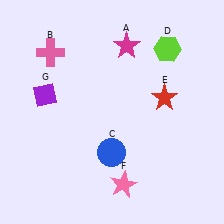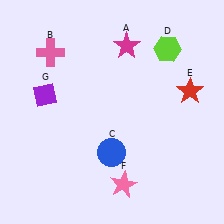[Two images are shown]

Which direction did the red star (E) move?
The red star (E) moved right.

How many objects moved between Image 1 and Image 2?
1 object moved between the two images.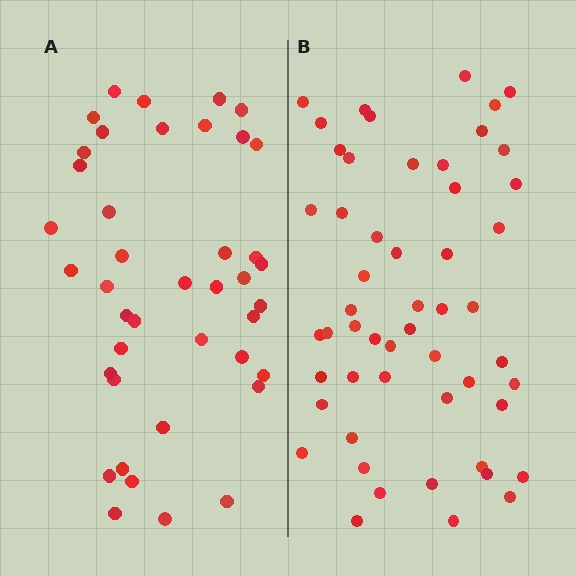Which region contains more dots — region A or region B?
Region B (the right region) has more dots.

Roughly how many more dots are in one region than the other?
Region B has roughly 12 or so more dots than region A.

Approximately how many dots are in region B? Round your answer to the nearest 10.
About 50 dots. (The exact count is 53, which rounds to 50.)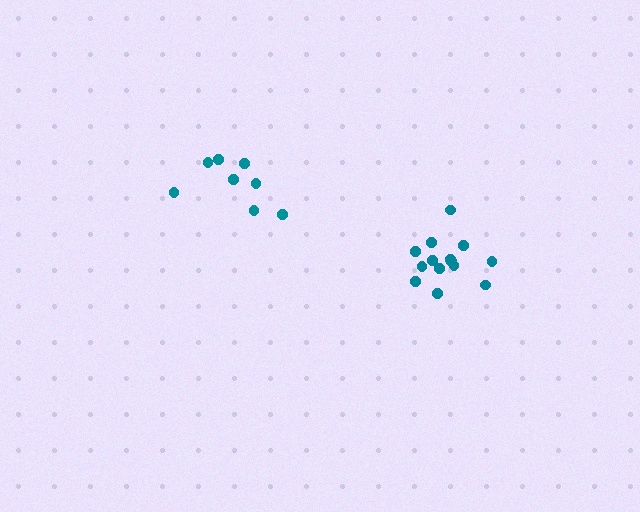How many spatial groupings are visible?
There are 2 spatial groupings.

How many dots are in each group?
Group 1: 14 dots, Group 2: 8 dots (22 total).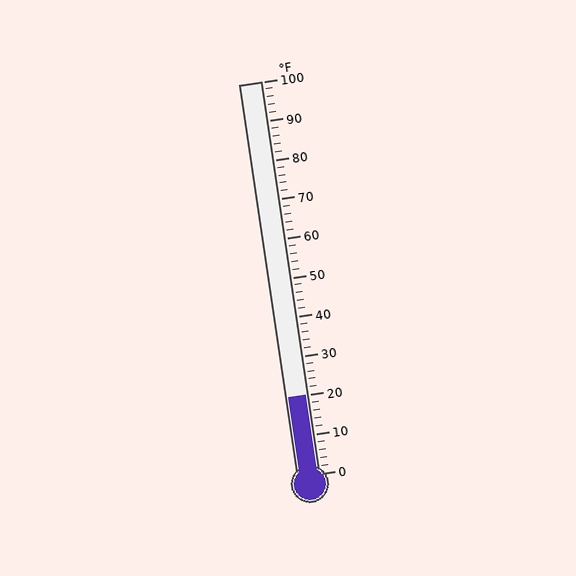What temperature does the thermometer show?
The thermometer shows approximately 20°F.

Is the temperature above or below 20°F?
The temperature is at 20°F.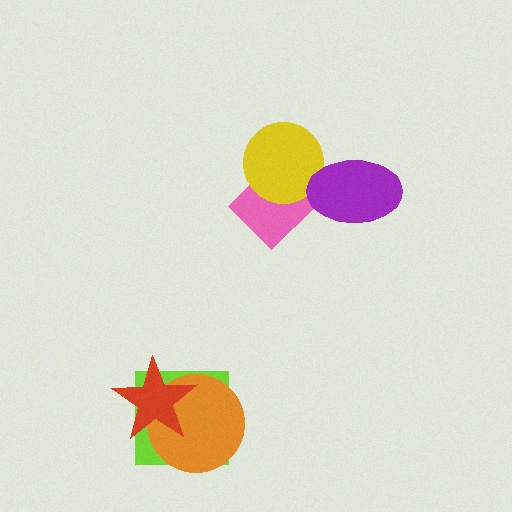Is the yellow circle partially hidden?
Yes, it is partially covered by another shape.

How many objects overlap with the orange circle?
2 objects overlap with the orange circle.